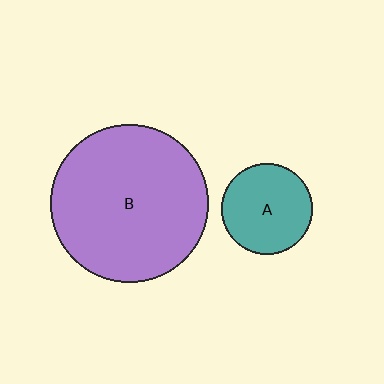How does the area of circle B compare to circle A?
Approximately 3.0 times.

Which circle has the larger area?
Circle B (purple).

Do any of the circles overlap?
No, none of the circles overlap.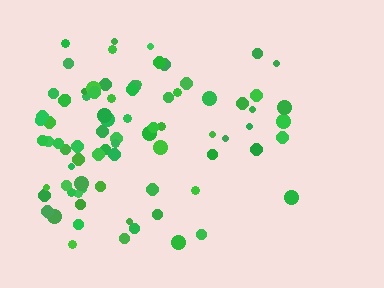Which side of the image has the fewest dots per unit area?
The right.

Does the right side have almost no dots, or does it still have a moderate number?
Still a moderate number, just noticeably fewer than the left.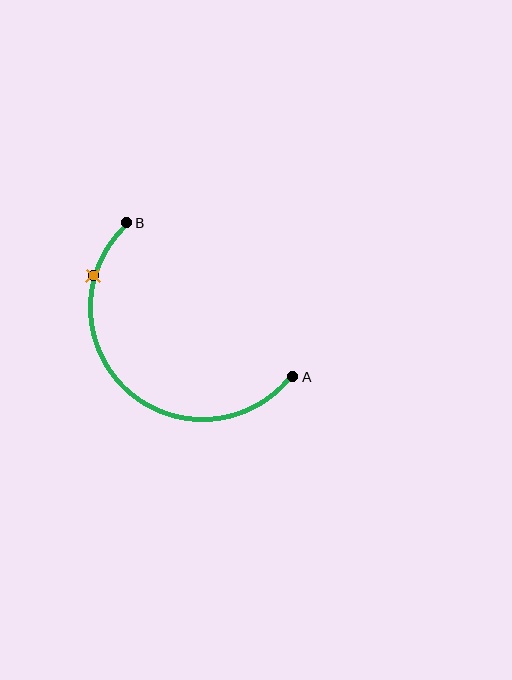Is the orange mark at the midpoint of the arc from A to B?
No. The orange mark lies on the arc but is closer to endpoint B. The arc midpoint would be at the point on the curve equidistant along the arc from both A and B.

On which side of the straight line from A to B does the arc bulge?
The arc bulges below and to the left of the straight line connecting A and B.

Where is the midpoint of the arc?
The arc midpoint is the point on the curve farthest from the straight line joining A and B. It sits below and to the left of that line.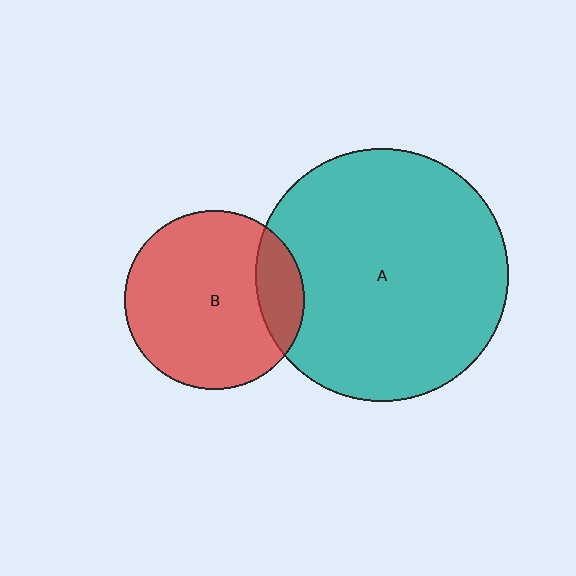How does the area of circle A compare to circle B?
Approximately 2.0 times.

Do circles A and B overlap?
Yes.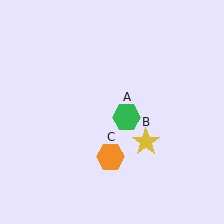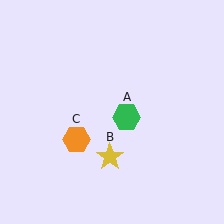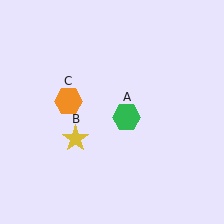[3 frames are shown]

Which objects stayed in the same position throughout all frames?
Green hexagon (object A) remained stationary.